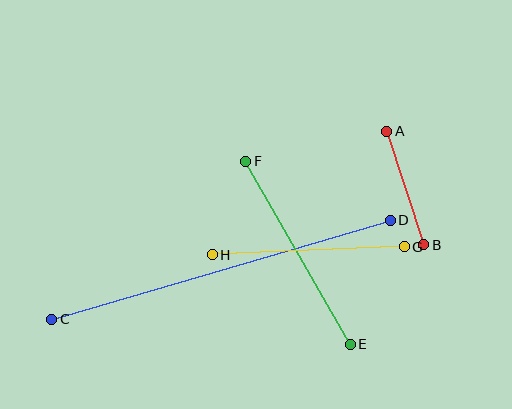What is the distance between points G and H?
The distance is approximately 193 pixels.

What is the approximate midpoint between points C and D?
The midpoint is at approximately (221, 270) pixels.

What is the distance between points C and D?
The distance is approximately 353 pixels.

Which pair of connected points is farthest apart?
Points C and D are farthest apart.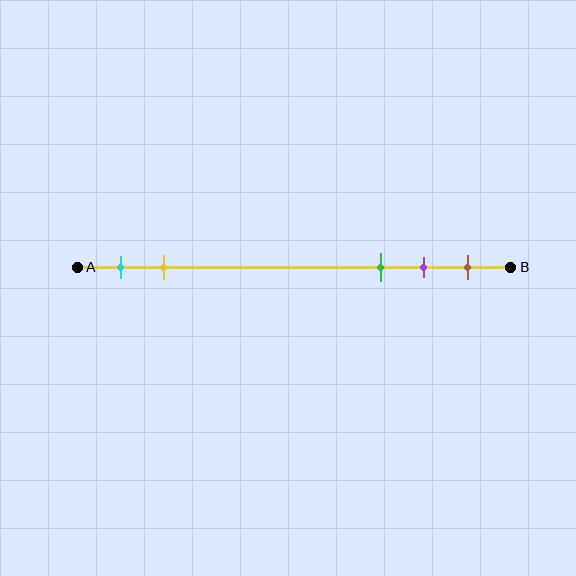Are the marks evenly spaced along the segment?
No, the marks are not evenly spaced.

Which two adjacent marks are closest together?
The purple and brown marks are the closest adjacent pair.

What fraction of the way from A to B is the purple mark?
The purple mark is approximately 80% (0.8) of the way from A to B.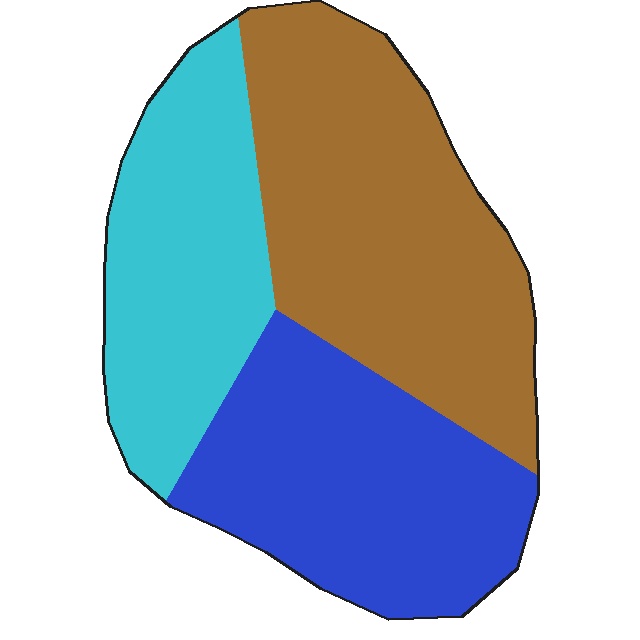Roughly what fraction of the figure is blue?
Blue takes up between a quarter and a half of the figure.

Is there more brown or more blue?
Brown.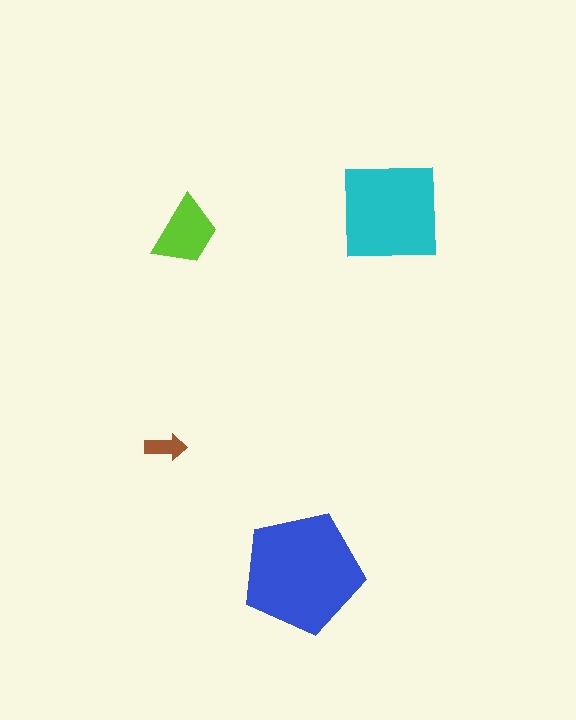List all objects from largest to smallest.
The blue pentagon, the cyan square, the lime trapezoid, the brown arrow.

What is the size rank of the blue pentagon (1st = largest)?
1st.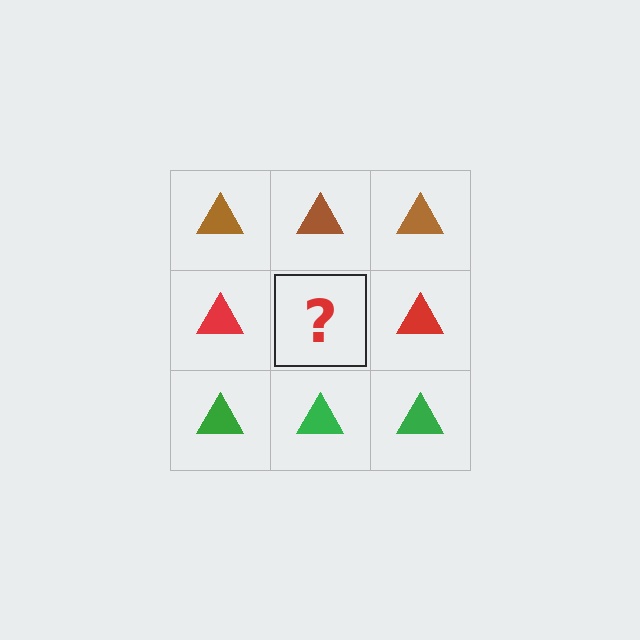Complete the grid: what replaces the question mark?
The question mark should be replaced with a red triangle.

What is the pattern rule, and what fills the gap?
The rule is that each row has a consistent color. The gap should be filled with a red triangle.